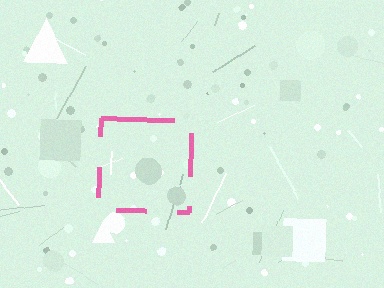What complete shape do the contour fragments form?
The contour fragments form a square.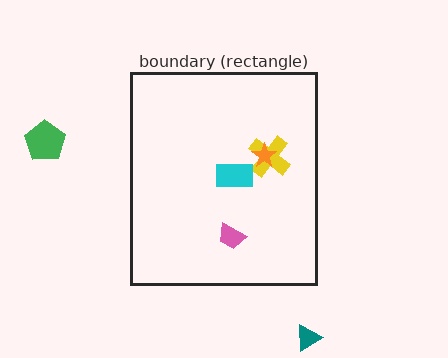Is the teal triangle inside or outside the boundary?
Outside.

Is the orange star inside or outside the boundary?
Inside.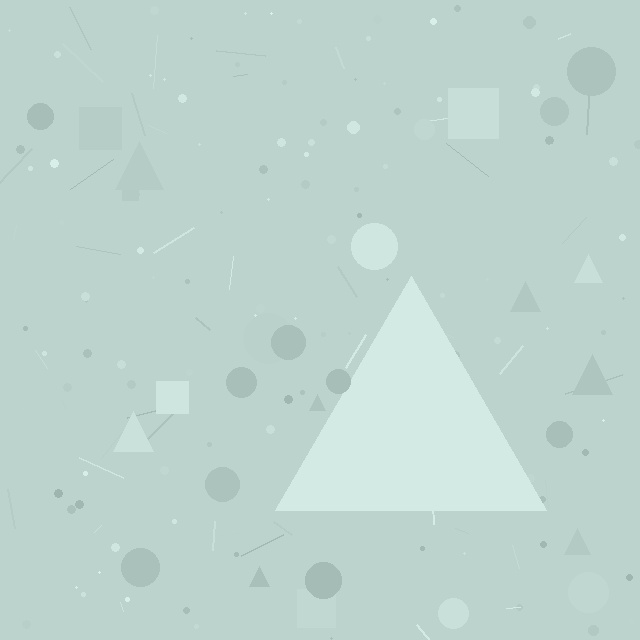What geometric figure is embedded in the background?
A triangle is embedded in the background.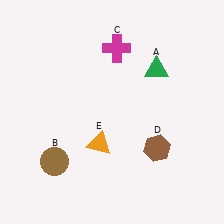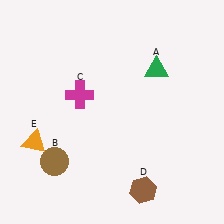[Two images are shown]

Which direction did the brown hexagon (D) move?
The brown hexagon (D) moved down.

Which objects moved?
The objects that moved are: the magenta cross (C), the brown hexagon (D), the orange triangle (E).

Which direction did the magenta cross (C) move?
The magenta cross (C) moved down.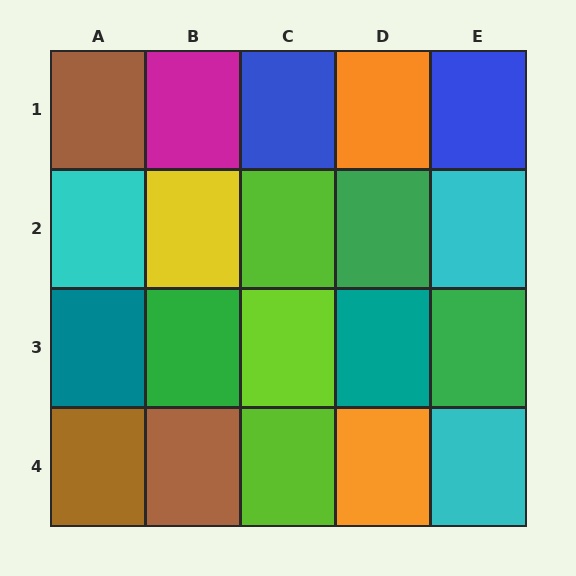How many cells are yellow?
1 cell is yellow.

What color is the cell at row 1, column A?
Brown.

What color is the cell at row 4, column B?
Brown.